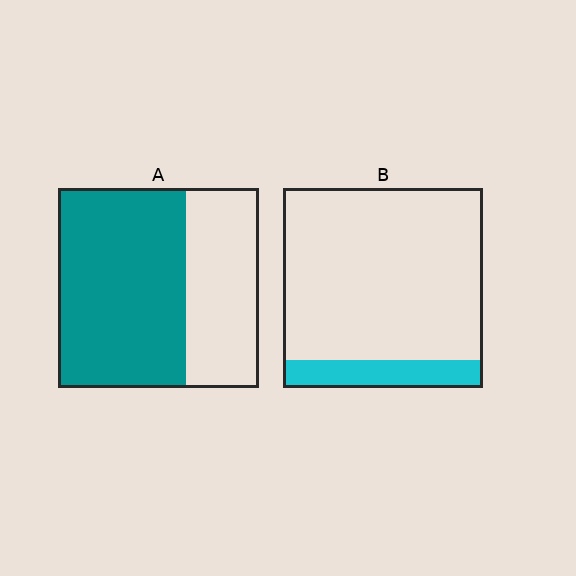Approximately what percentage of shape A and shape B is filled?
A is approximately 65% and B is approximately 15%.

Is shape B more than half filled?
No.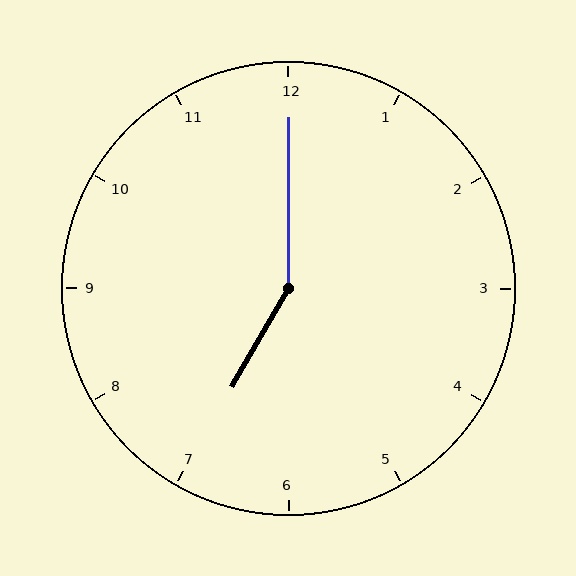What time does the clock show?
7:00.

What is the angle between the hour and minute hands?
Approximately 150 degrees.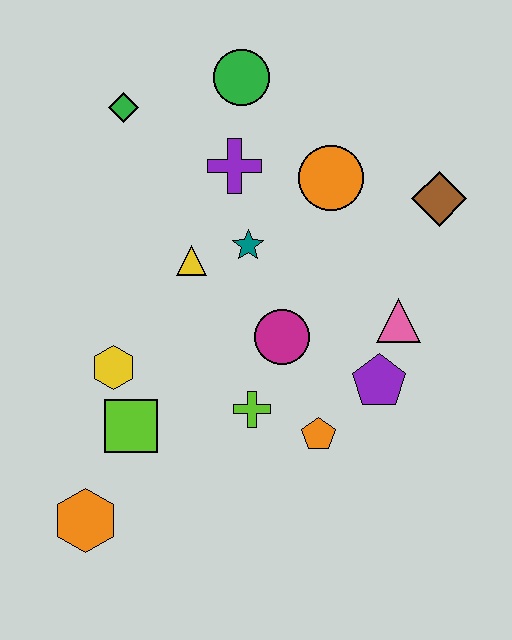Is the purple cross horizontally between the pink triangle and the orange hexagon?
Yes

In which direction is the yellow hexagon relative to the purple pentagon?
The yellow hexagon is to the left of the purple pentagon.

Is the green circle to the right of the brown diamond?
No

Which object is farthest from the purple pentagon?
The green diamond is farthest from the purple pentagon.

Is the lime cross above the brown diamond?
No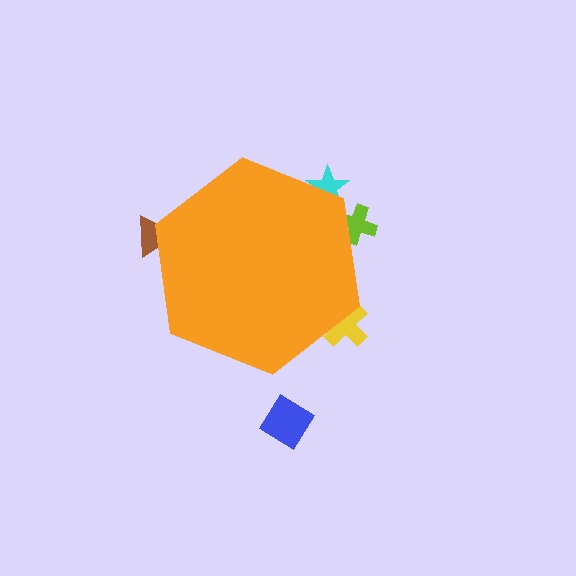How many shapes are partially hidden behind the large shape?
4 shapes are partially hidden.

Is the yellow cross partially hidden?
Yes, the yellow cross is partially hidden behind the orange hexagon.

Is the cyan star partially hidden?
Yes, the cyan star is partially hidden behind the orange hexagon.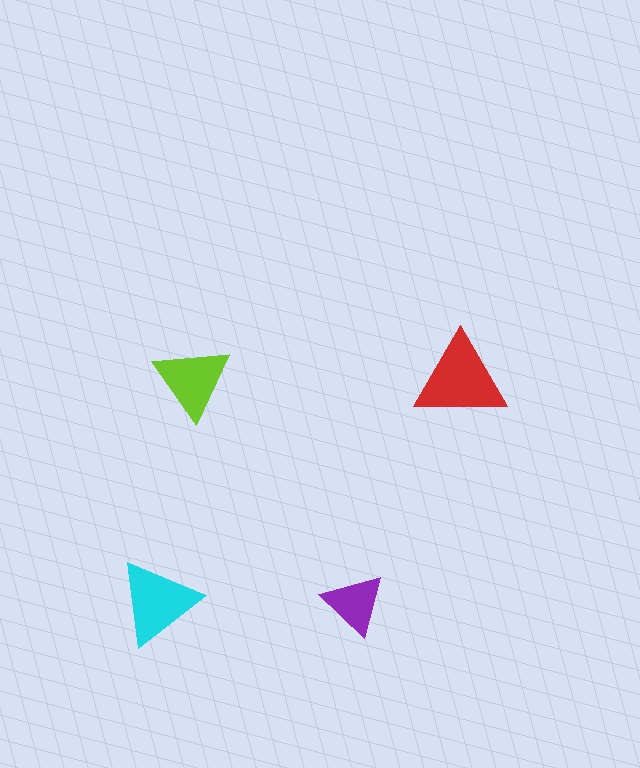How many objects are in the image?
There are 4 objects in the image.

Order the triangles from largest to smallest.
the red one, the cyan one, the lime one, the purple one.